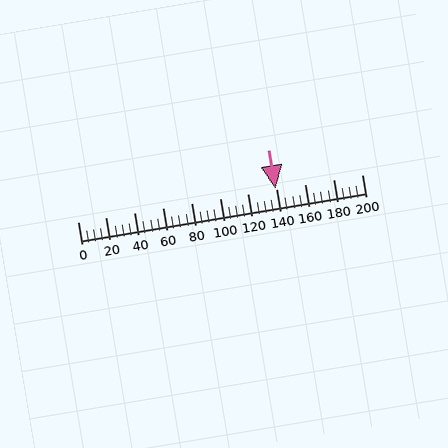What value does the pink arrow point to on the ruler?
The pink arrow points to approximately 140.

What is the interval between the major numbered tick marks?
The major tick marks are spaced 20 units apart.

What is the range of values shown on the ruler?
The ruler shows values from 0 to 200.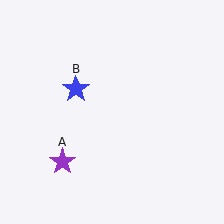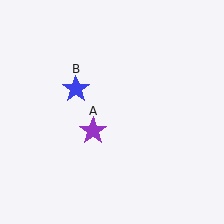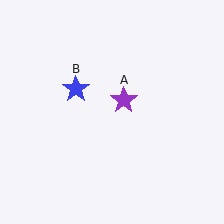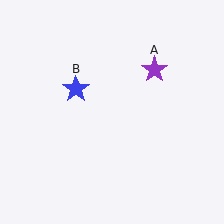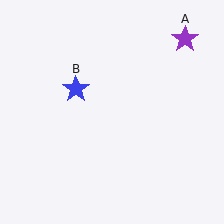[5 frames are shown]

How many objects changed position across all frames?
1 object changed position: purple star (object A).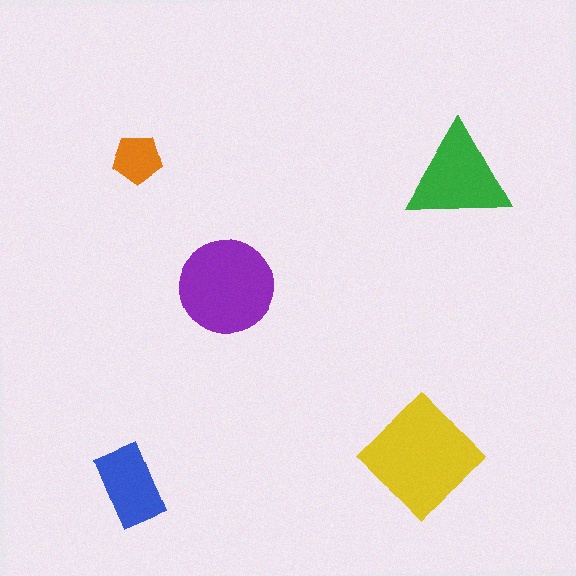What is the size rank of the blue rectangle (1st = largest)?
4th.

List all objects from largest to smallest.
The yellow diamond, the purple circle, the green triangle, the blue rectangle, the orange pentagon.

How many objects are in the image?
There are 5 objects in the image.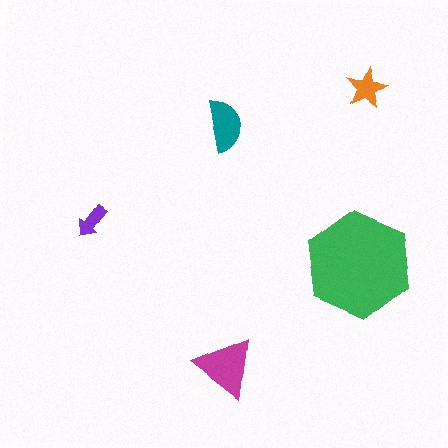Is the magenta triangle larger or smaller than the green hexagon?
Smaller.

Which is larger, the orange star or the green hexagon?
The green hexagon.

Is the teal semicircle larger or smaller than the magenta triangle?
Smaller.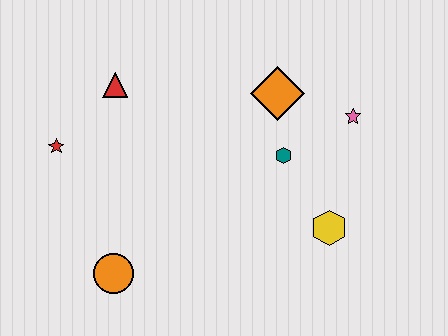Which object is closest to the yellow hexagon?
The teal hexagon is closest to the yellow hexagon.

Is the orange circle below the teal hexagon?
Yes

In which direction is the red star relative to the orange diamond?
The red star is to the left of the orange diamond.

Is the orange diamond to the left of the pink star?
Yes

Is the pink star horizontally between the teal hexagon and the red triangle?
No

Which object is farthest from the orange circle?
The pink star is farthest from the orange circle.